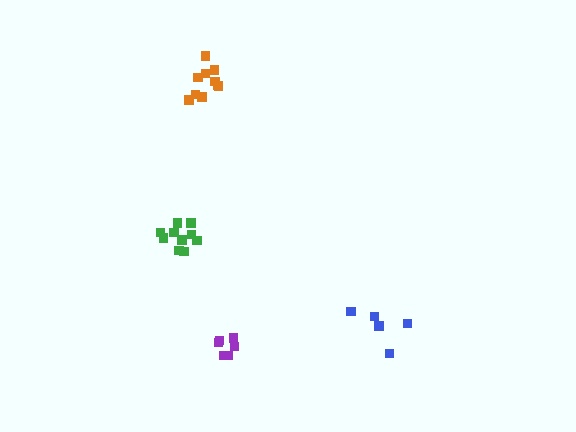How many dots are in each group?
Group 1: 5 dots, Group 2: 6 dots, Group 3: 10 dots, Group 4: 10 dots (31 total).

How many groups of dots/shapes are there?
There are 4 groups.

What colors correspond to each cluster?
The clusters are colored: blue, purple, green, orange.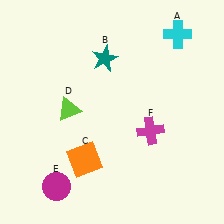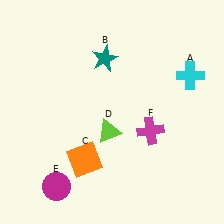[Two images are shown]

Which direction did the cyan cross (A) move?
The cyan cross (A) moved down.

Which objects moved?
The objects that moved are: the cyan cross (A), the lime triangle (D).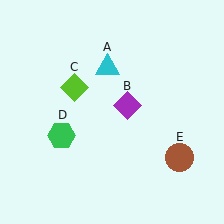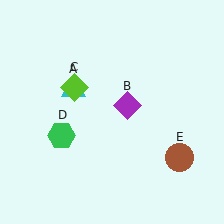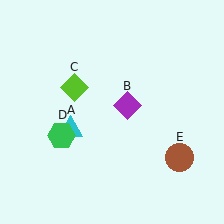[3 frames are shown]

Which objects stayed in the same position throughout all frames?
Purple diamond (object B) and lime diamond (object C) and green hexagon (object D) and brown circle (object E) remained stationary.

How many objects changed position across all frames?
1 object changed position: cyan triangle (object A).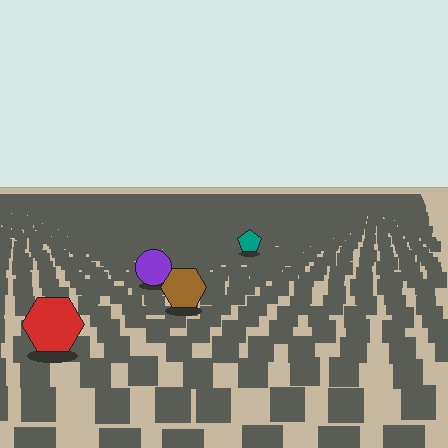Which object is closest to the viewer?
The red hexagon is closest. The texture marks near it are larger and more spread out.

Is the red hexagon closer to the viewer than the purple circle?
Yes. The red hexagon is closer — you can tell from the texture gradient: the ground texture is coarser near it.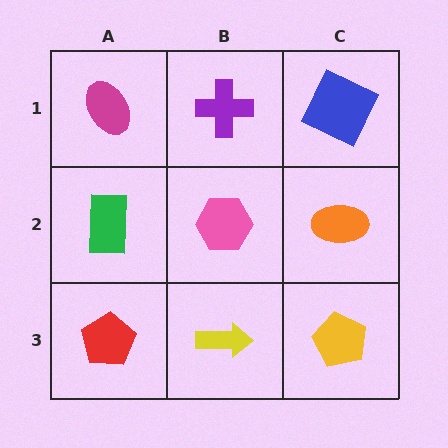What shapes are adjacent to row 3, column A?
A green rectangle (row 2, column A), a yellow arrow (row 3, column B).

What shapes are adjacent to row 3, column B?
A pink hexagon (row 2, column B), a red pentagon (row 3, column A), a yellow pentagon (row 3, column C).